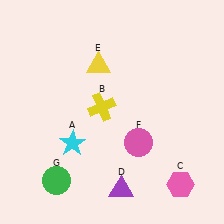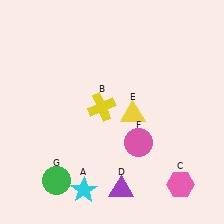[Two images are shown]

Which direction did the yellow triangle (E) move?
The yellow triangle (E) moved down.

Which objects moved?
The objects that moved are: the cyan star (A), the yellow triangle (E).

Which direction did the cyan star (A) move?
The cyan star (A) moved down.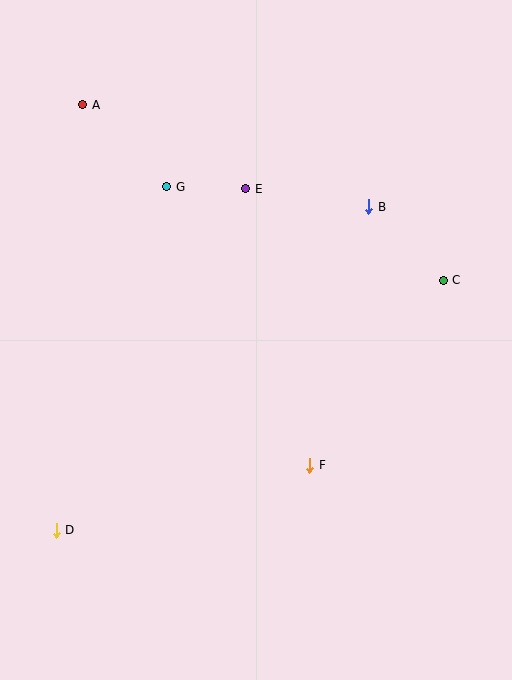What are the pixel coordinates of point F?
Point F is at (310, 465).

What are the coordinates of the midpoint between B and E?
The midpoint between B and E is at (307, 198).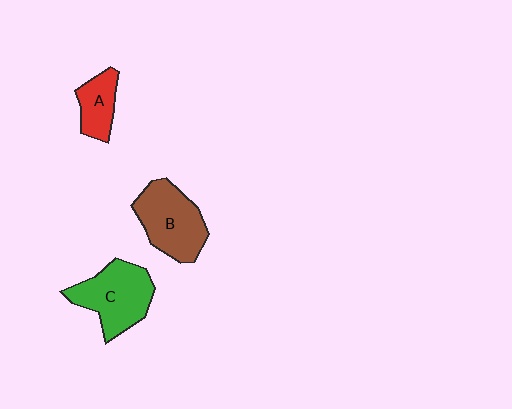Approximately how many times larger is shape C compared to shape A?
Approximately 1.9 times.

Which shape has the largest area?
Shape C (green).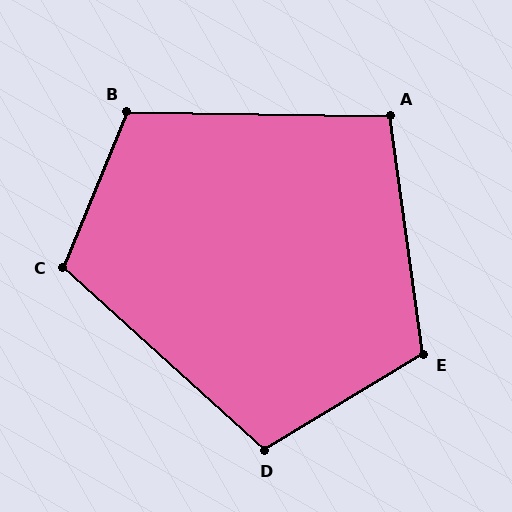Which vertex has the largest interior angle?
E, at approximately 113 degrees.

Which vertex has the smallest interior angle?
A, at approximately 99 degrees.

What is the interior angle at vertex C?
Approximately 110 degrees (obtuse).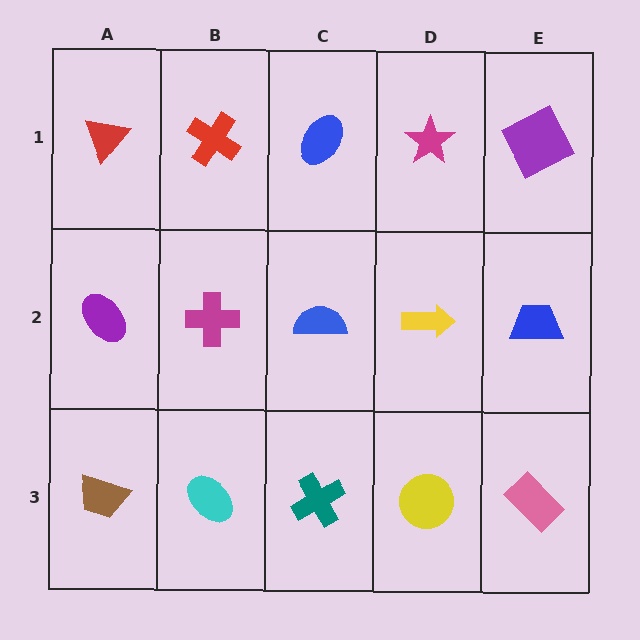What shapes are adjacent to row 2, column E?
A purple square (row 1, column E), a pink rectangle (row 3, column E), a yellow arrow (row 2, column D).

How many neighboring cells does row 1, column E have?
2.